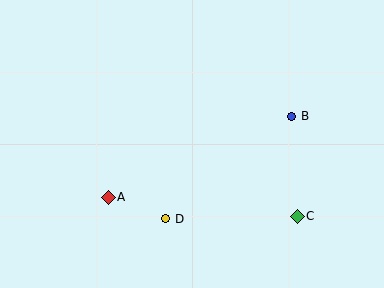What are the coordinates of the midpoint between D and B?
The midpoint between D and B is at (229, 168).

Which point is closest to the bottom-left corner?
Point A is closest to the bottom-left corner.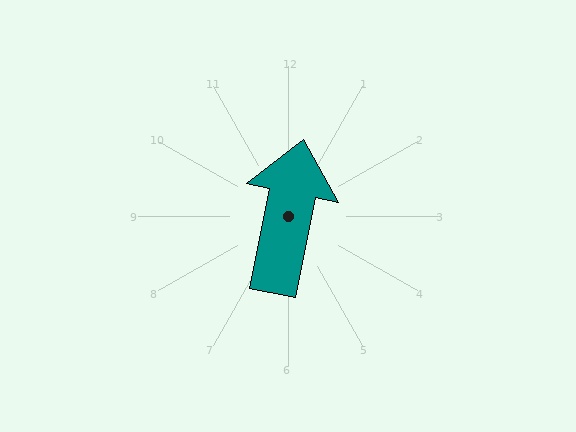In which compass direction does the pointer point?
North.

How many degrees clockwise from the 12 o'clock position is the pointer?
Approximately 11 degrees.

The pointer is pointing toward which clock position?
Roughly 12 o'clock.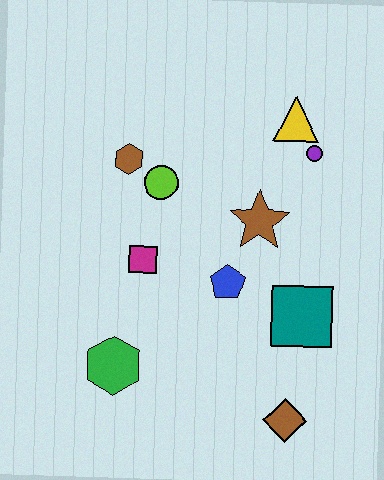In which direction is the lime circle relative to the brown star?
The lime circle is to the left of the brown star.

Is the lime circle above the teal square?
Yes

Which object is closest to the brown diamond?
The teal square is closest to the brown diamond.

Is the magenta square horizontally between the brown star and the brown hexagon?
Yes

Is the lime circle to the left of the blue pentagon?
Yes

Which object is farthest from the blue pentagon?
The yellow triangle is farthest from the blue pentagon.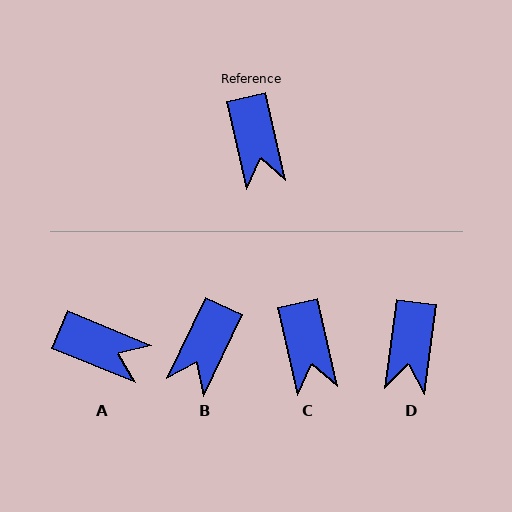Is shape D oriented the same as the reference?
No, it is off by about 20 degrees.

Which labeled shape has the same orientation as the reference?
C.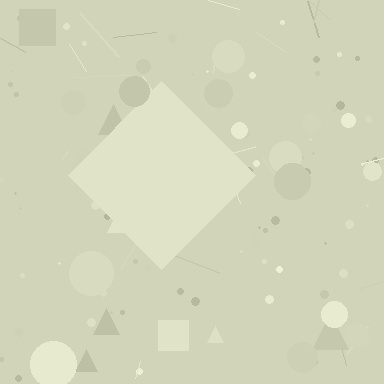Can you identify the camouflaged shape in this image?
The camouflaged shape is a diamond.